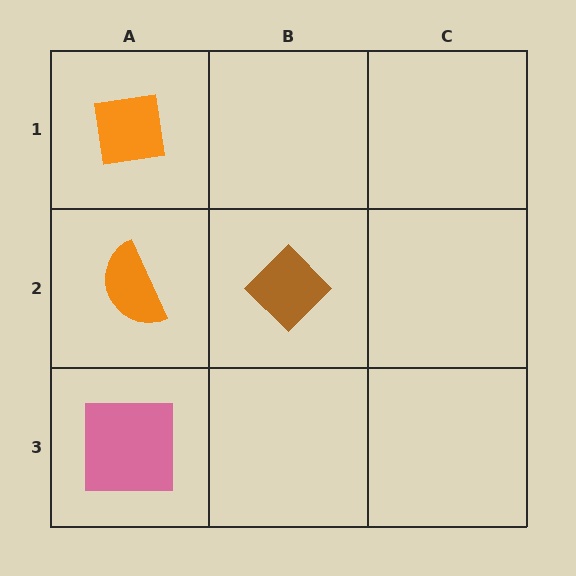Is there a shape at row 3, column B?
No, that cell is empty.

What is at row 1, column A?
An orange square.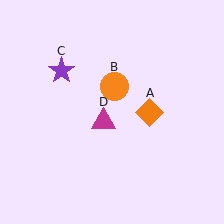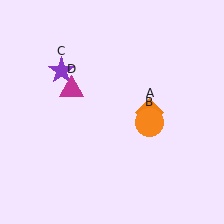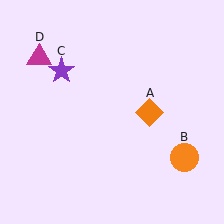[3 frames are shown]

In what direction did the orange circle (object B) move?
The orange circle (object B) moved down and to the right.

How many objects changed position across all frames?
2 objects changed position: orange circle (object B), magenta triangle (object D).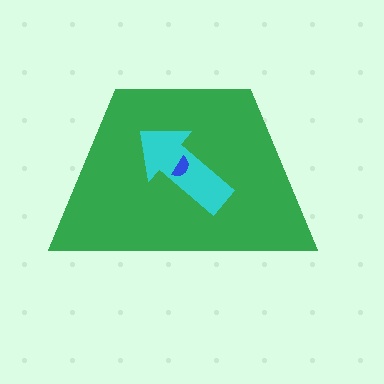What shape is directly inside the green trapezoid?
The cyan arrow.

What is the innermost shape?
The blue semicircle.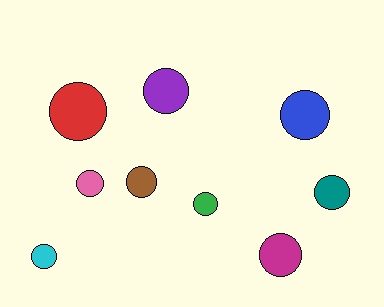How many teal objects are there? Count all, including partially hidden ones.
There is 1 teal object.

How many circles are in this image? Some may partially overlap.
There are 9 circles.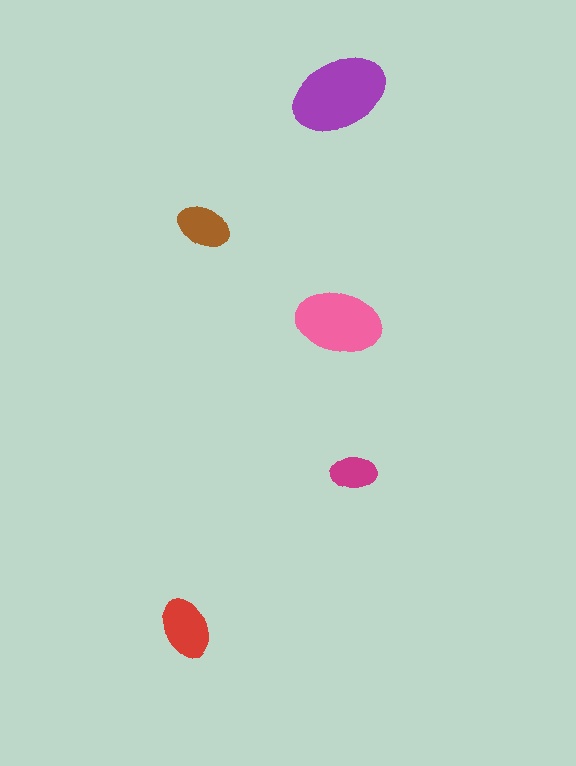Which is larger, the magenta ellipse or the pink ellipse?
The pink one.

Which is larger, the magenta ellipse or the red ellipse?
The red one.